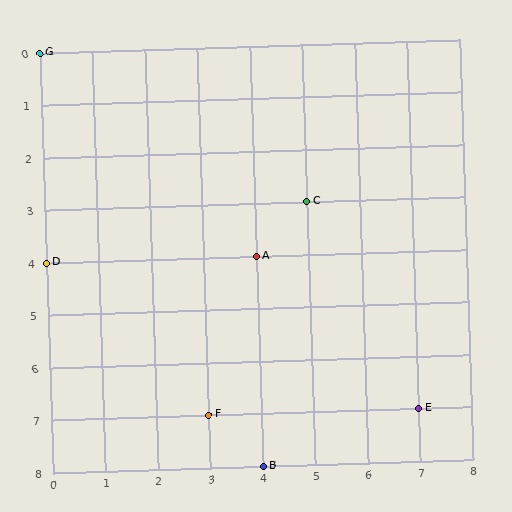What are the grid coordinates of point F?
Point F is at grid coordinates (3, 7).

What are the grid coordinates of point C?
Point C is at grid coordinates (5, 3).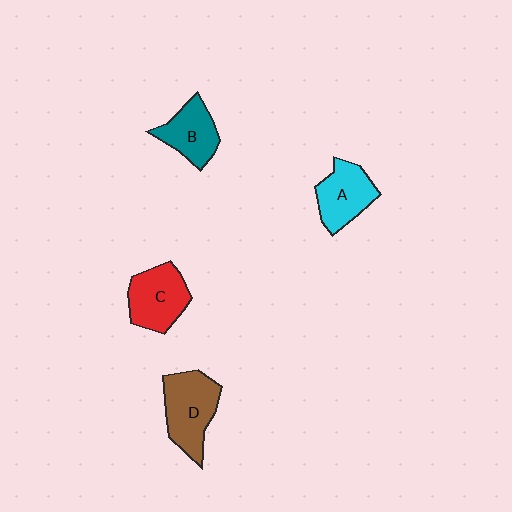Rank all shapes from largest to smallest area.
From largest to smallest: D (brown), C (red), A (cyan), B (teal).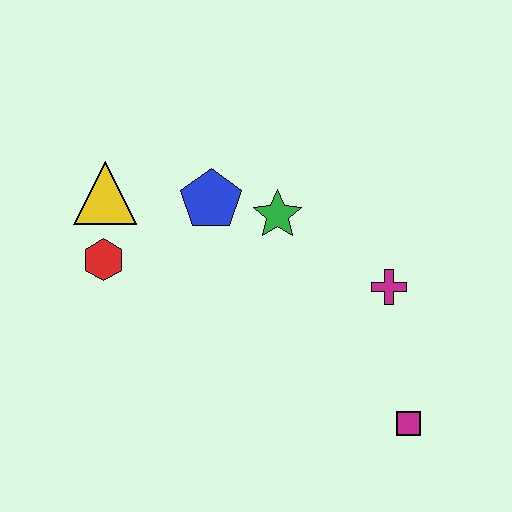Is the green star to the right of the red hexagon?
Yes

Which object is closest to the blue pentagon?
The green star is closest to the blue pentagon.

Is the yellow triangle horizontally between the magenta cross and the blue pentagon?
No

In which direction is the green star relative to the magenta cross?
The green star is to the left of the magenta cross.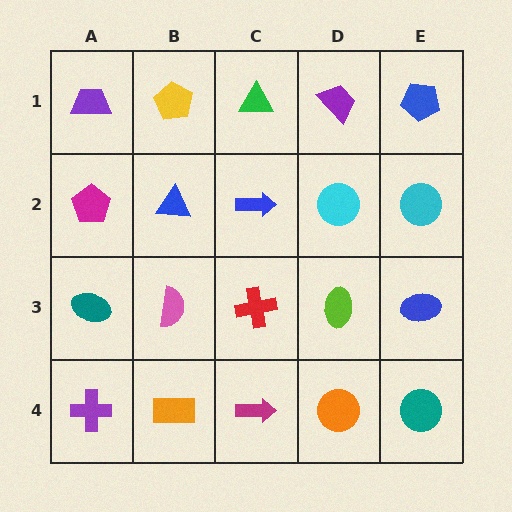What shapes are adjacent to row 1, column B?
A blue triangle (row 2, column B), a purple trapezoid (row 1, column A), a green triangle (row 1, column C).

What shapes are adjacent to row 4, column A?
A teal ellipse (row 3, column A), an orange rectangle (row 4, column B).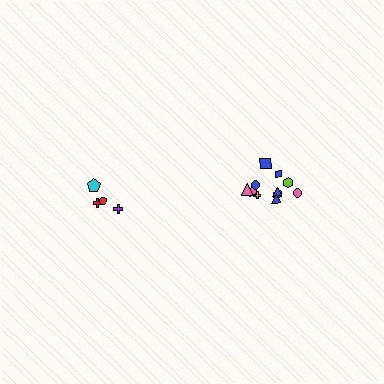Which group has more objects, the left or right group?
The right group.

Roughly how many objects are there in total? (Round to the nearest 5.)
Roughly 15 objects in total.